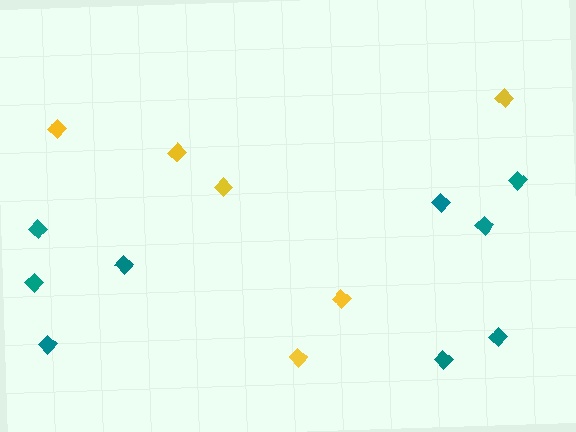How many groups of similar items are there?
There are 2 groups: one group of yellow diamonds (6) and one group of teal diamonds (9).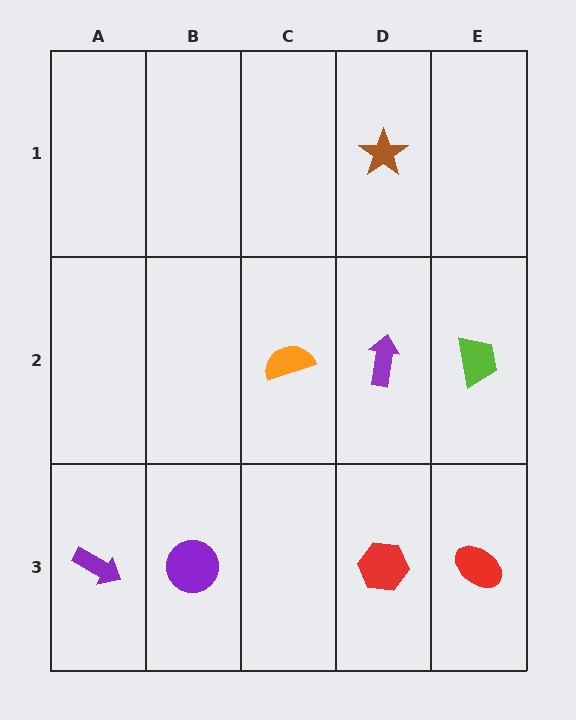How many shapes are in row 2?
3 shapes.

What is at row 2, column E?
A lime trapezoid.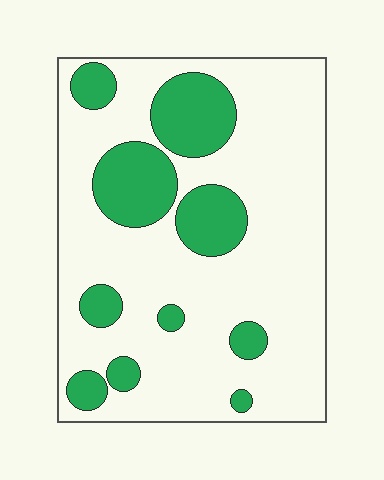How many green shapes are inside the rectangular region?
10.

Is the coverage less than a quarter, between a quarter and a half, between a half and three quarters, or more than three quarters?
Less than a quarter.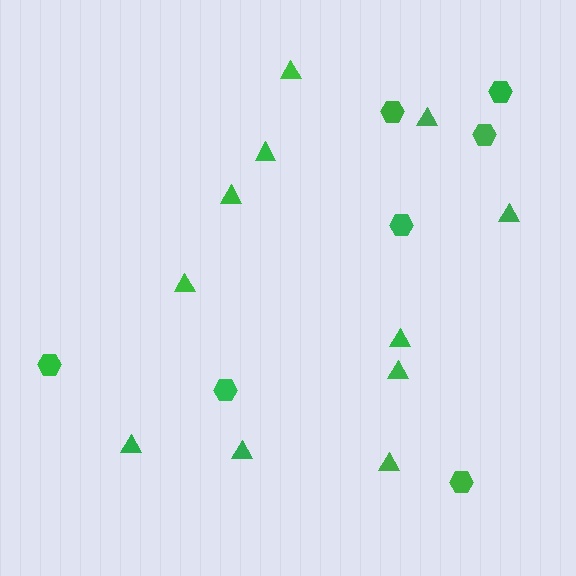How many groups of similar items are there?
There are 2 groups: one group of hexagons (7) and one group of triangles (11).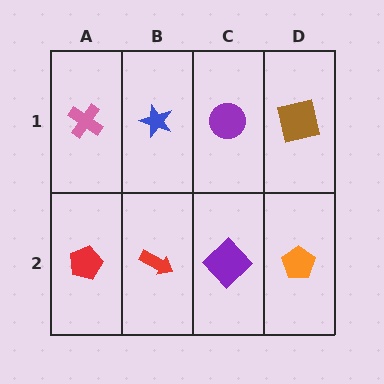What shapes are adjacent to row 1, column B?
A red arrow (row 2, column B), a pink cross (row 1, column A), a purple circle (row 1, column C).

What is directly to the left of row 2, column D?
A purple diamond.